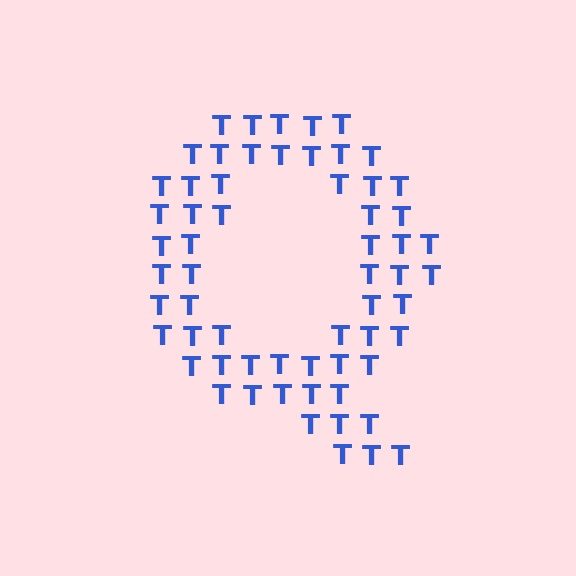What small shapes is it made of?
It is made of small letter T's.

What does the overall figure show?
The overall figure shows the letter Q.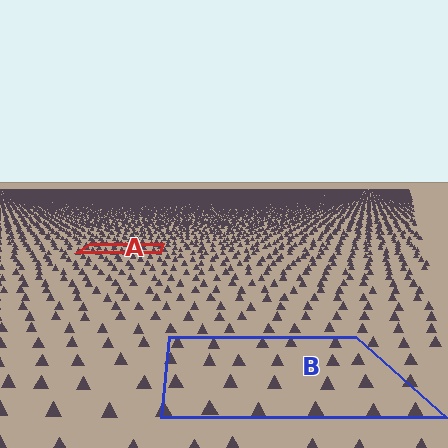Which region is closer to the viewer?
Region B is closer. The texture elements there are larger and more spread out.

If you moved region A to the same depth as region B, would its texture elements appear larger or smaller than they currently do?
They would appear larger. At a closer depth, the same texture elements are projected at a bigger on-screen size.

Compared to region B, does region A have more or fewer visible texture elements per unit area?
Region A has more texture elements per unit area — they are packed more densely because it is farther away.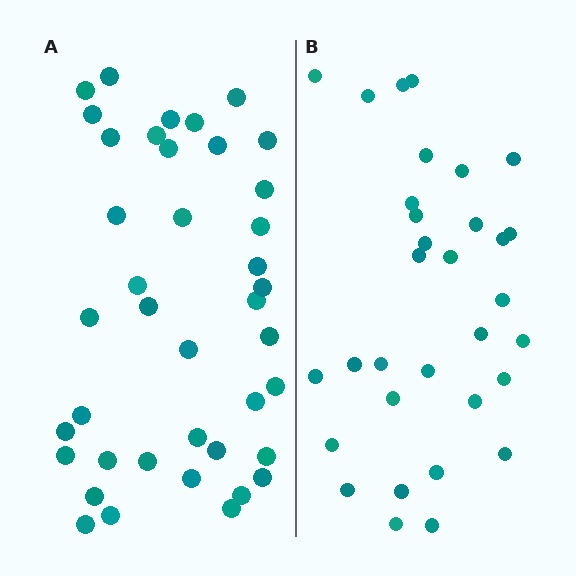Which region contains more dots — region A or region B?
Region A (the left region) has more dots.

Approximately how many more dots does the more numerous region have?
Region A has roughly 8 or so more dots than region B.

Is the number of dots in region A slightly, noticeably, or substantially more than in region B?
Region A has noticeably more, but not dramatically so. The ratio is roughly 1.2 to 1.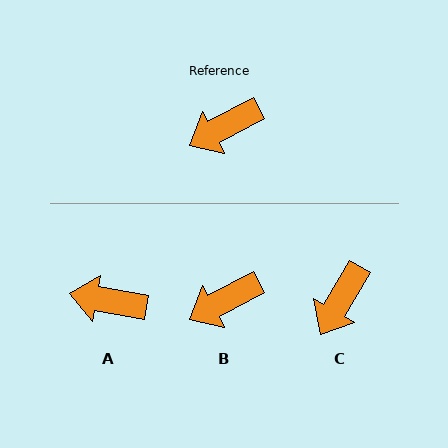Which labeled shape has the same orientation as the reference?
B.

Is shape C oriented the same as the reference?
No, it is off by about 32 degrees.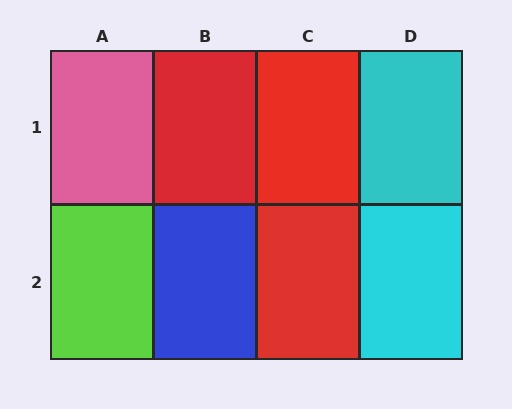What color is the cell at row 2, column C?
Red.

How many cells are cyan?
2 cells are cyan.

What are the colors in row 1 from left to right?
Pink, red, red, cyan.